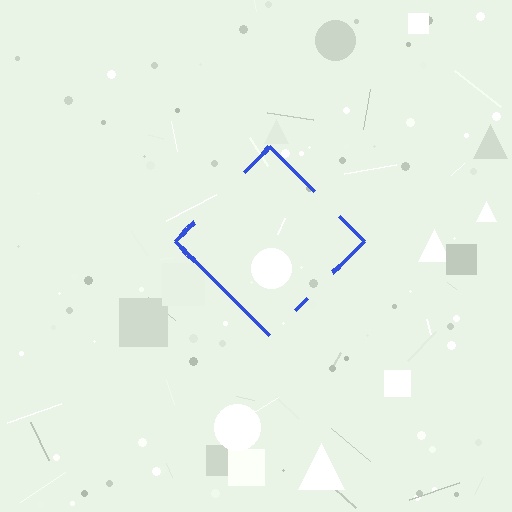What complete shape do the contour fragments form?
The contour fragments form a diamond.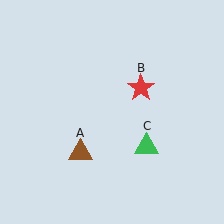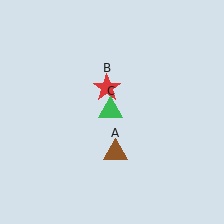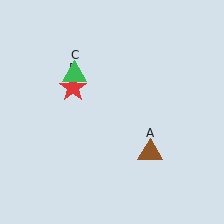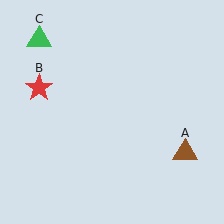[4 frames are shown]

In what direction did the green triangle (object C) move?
The green triangle (object C) moved up and to the left.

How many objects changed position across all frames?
3 objects changed position: brown triangle (object A), red star (object B), green triangle (object C).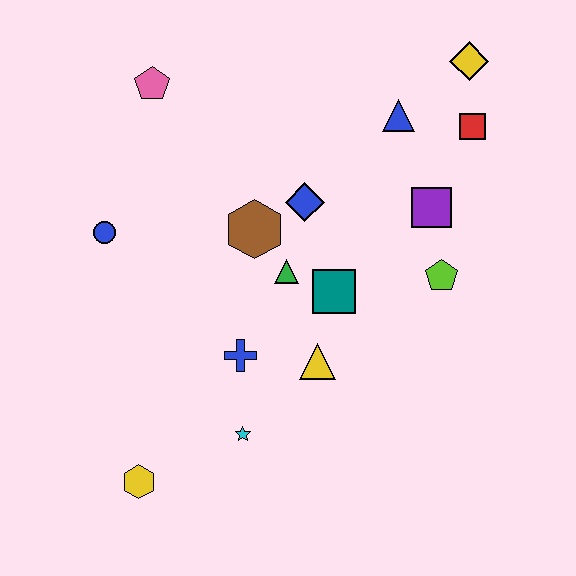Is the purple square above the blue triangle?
No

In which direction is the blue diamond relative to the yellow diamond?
The blue diamond is to the left of the yellow diamond.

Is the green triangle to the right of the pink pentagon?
Yes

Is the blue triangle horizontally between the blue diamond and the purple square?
Yes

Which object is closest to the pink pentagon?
The blue circle is closest to the pink pentagon.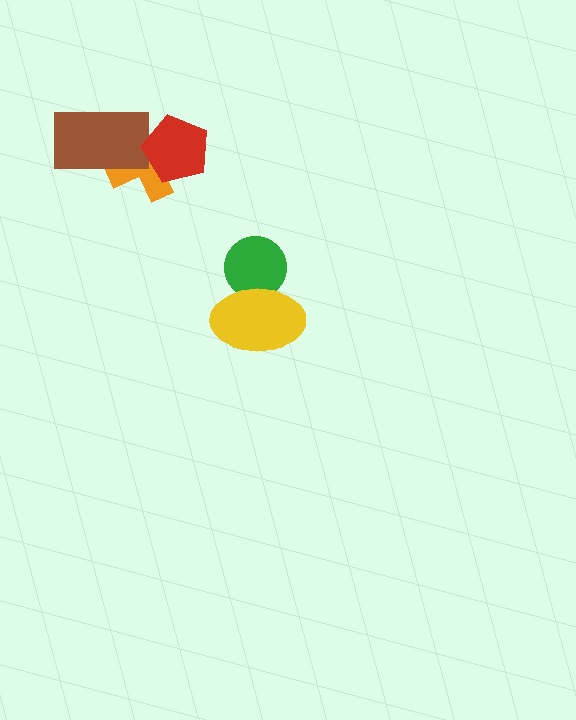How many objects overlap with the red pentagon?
1 object overlaps with the red pentagon.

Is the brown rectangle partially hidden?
No, no other shape covers it.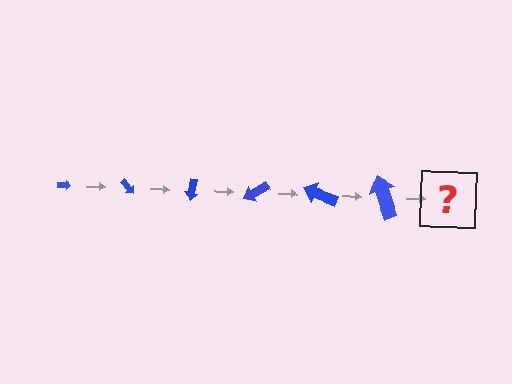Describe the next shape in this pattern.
It should be an arrow, larger than the previous one and rotated 300 degrees from the start.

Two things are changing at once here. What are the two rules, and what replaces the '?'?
The two rules are that the arrow grows larger each step and it rotates 50 degrees each step. The '?' should be an arrow, larger than the previous one and rotated 300 degrees from the start.